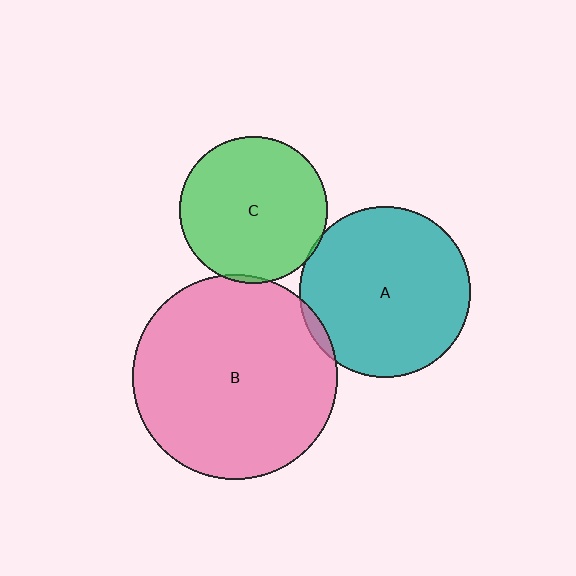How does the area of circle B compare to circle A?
Approximately 1.4 times.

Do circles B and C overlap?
Yes.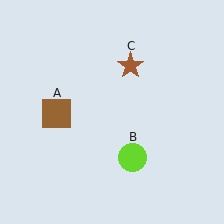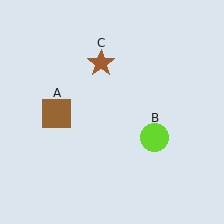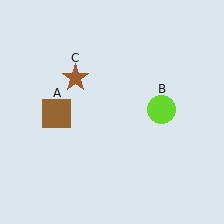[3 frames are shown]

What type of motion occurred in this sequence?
The lime circle (object B), brown star (object C) rotated counterclockwise around the center of the scene.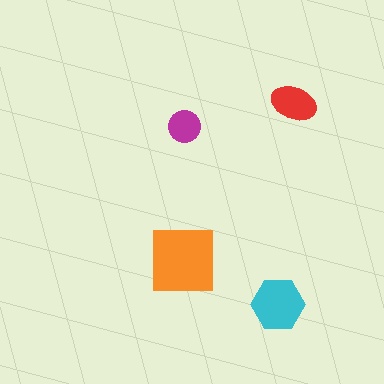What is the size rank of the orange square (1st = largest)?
1st.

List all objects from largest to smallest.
The orange square, the cyan hexagon, the red ellipse, the magenta circle.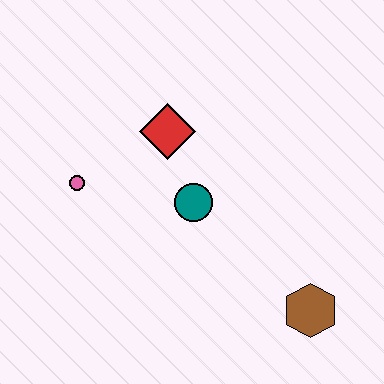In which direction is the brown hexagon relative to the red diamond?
The brown hexagon is below the red diamond.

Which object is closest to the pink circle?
The red diamond is closest to the pink circle.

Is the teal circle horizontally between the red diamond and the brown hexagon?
Yes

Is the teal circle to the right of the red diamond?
Yes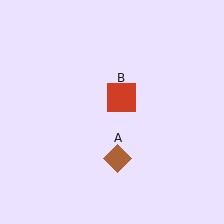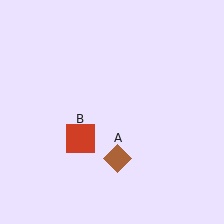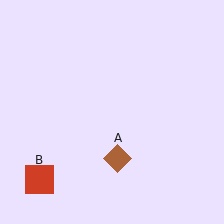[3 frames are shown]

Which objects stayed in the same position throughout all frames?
Brown diamond (object A) remained stationary.